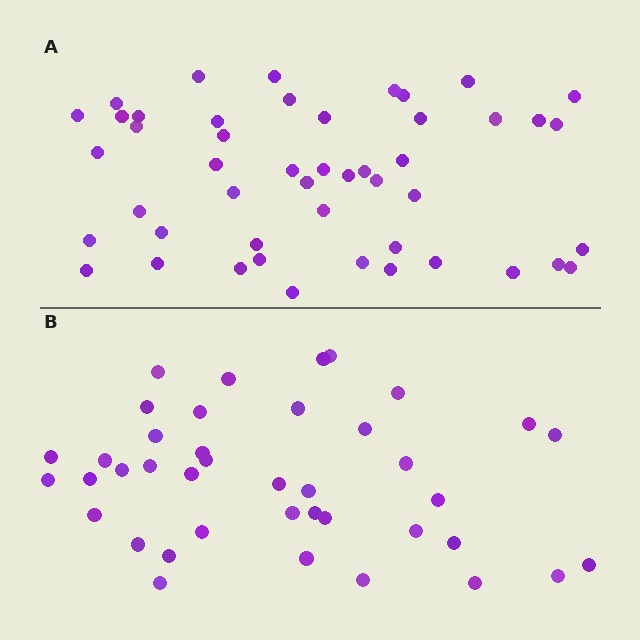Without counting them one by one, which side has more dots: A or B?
Region A (the top region) has more dots.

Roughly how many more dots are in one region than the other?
Region A has roughly 8 or so more dots than region B.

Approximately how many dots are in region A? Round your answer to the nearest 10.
About 50 dots. (The exact count is 48, which rounds to 50.)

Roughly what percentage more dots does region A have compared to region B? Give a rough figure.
About 20% more.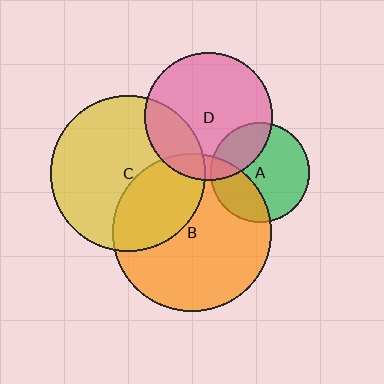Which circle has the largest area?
Circle B (orange).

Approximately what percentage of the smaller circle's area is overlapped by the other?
Approximately 25%.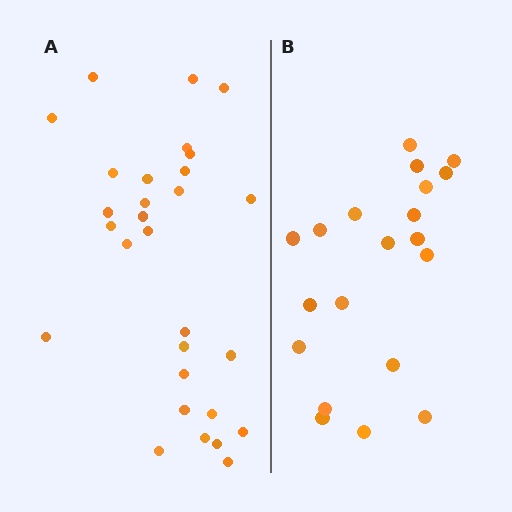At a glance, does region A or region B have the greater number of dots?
Region A (the left region) has more dots.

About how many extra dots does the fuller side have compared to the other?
Region A has roughly 8 or so more dots than region B.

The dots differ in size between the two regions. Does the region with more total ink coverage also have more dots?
No. Region B has more total ink coverage because its dots are larger, but region A actually contains more individual dots. Total area can be misleading — the number of items is what matters here.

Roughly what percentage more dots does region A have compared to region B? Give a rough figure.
About 45% more.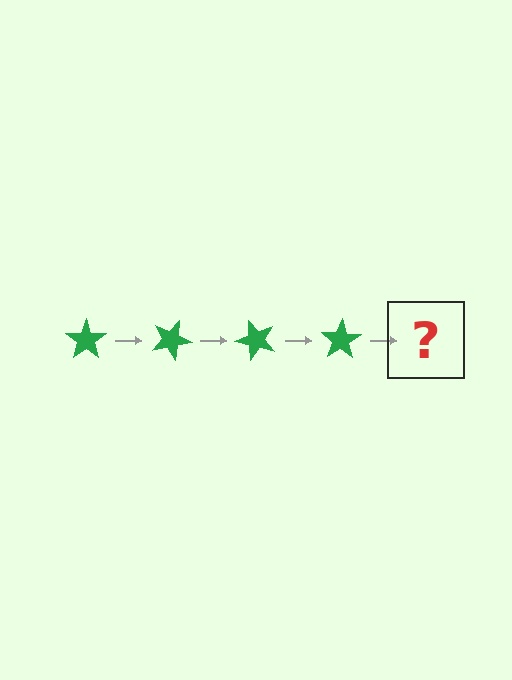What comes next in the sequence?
The next element should be a green star rotated 100 degrees.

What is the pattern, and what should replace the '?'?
The pattern is that the star rotates 25 degrees each step. The '?' should be a green star rotated 100 degrees.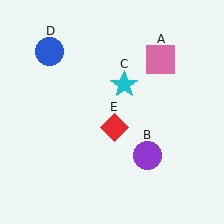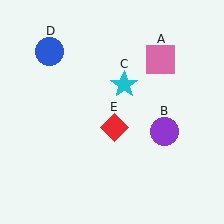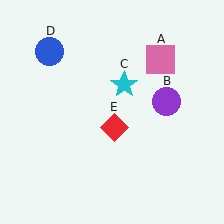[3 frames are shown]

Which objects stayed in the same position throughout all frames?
Pink square (object A) and cyan star (object C) and blue circle (object D) and red diamond (object E) remained stationary.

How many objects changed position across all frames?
1 object changed position: purple circle (object B).